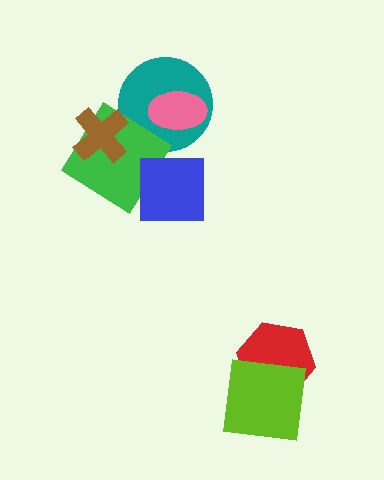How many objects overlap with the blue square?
1 object overlaps with the blue square.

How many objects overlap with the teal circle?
2 objects overlap with the teal circle.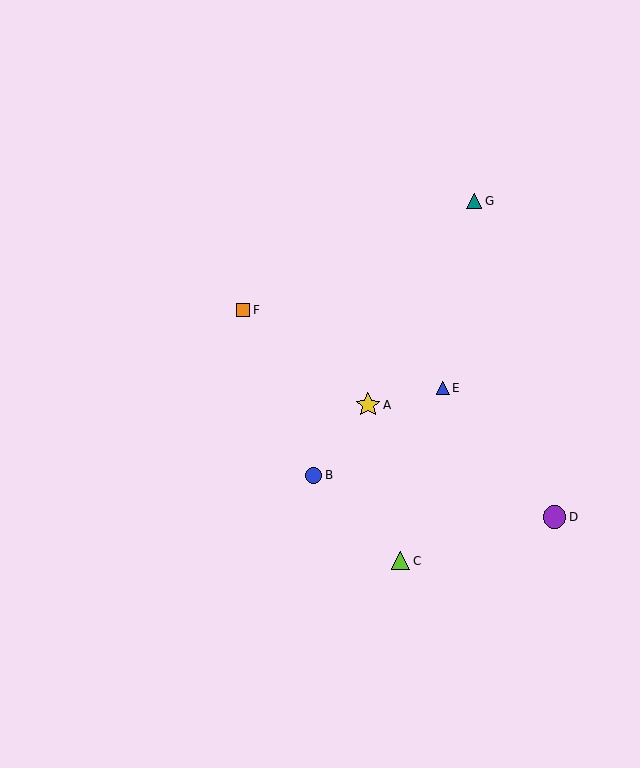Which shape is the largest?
The yellow star (labeled A) is the largest.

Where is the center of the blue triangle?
The center of the blue triangle is at (443, 388).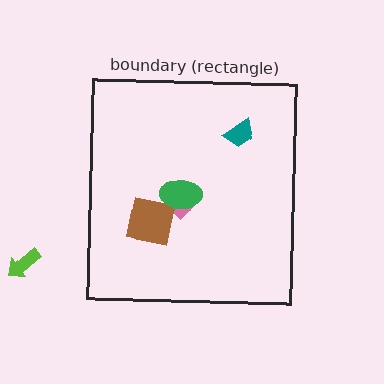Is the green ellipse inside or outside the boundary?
Inside.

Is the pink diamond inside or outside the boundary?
Inside.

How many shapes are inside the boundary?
4 inside, 1 outside.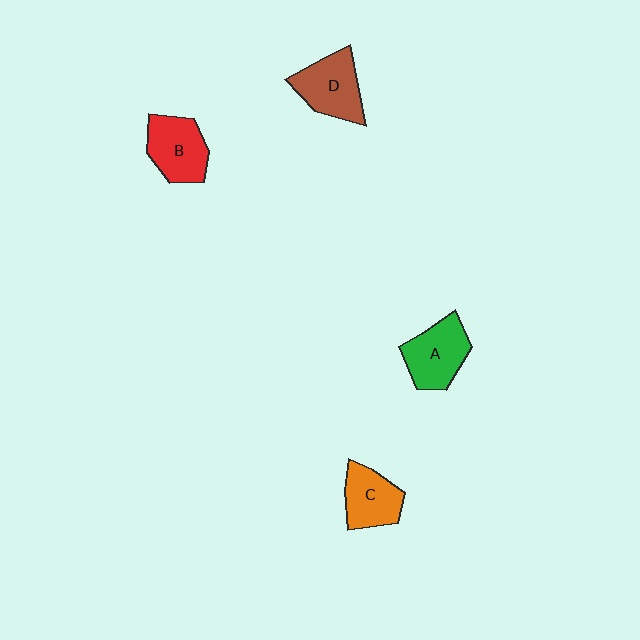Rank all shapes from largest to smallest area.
From largest to smallest: D (brown), A (green), B (red), C (orange).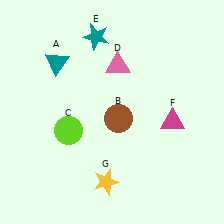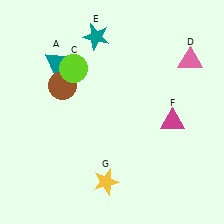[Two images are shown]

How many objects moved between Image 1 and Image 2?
3 objects moved between the two images.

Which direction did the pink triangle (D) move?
The pink triangle (D) moved right.